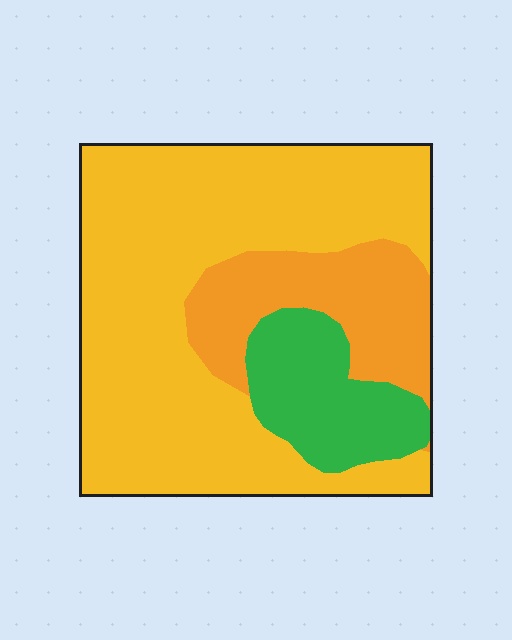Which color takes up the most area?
Yellow, at roughly 65%.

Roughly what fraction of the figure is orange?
Orange covers roughly 20% of the figure.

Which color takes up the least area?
Green, at roughly 15%.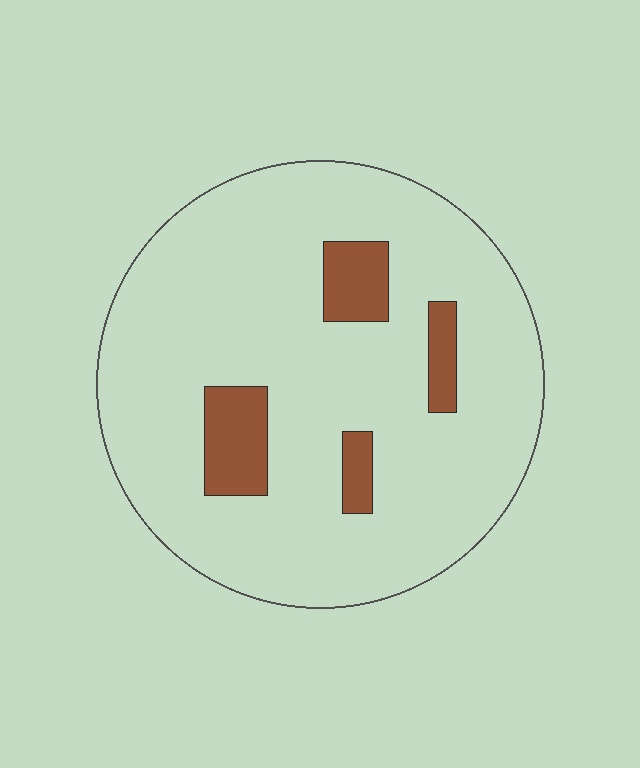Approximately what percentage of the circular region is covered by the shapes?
Approximately 10%.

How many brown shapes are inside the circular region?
4.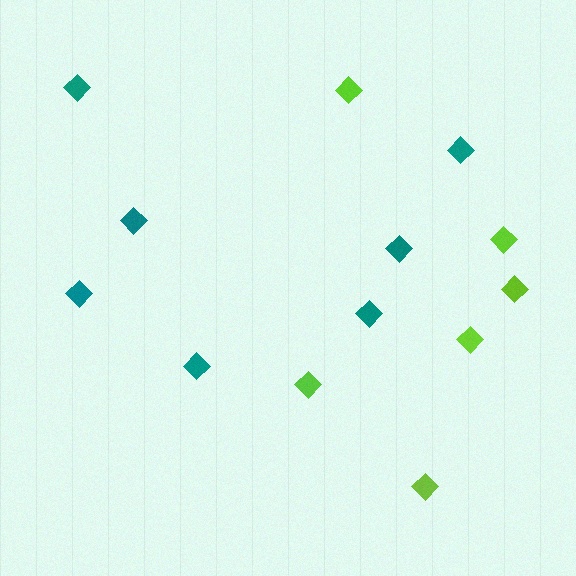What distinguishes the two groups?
There are 2 groups: one group of lime diamonds (6) and one group of teal diamonds (7).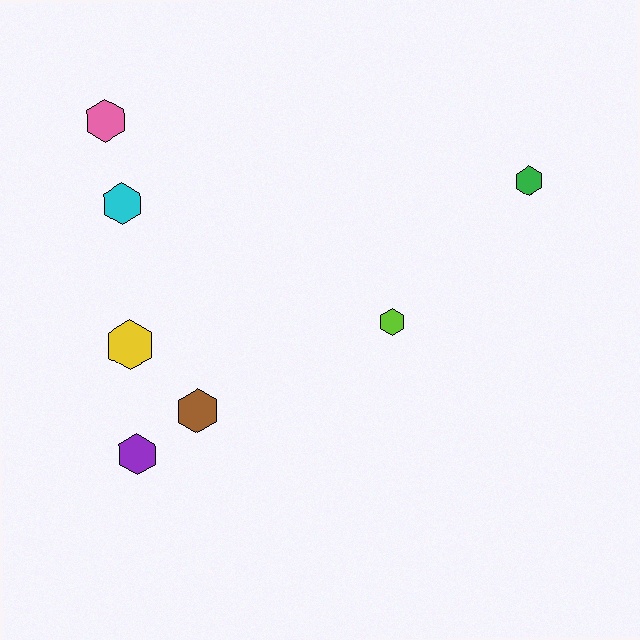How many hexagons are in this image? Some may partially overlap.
There are 7 hexagons.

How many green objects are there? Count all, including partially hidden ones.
There is 1 green object.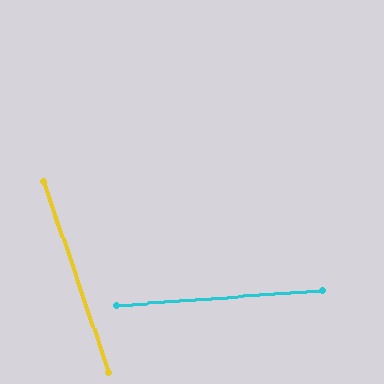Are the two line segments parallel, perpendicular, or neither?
Neither parallel nor perpendicular — they differ by about 75°.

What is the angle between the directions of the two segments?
Approximately 75 degrees.